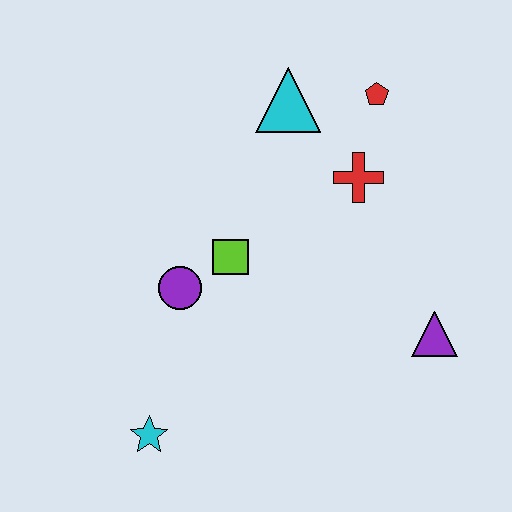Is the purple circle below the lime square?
Yes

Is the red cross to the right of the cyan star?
Yes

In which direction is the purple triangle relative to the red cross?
The purple triangle is below the red cross.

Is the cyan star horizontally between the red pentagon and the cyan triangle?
No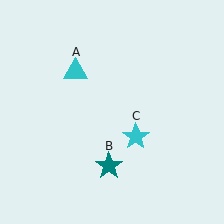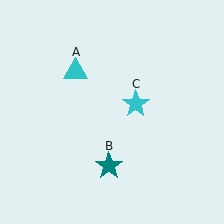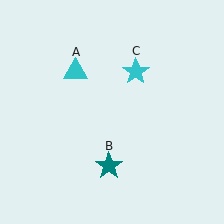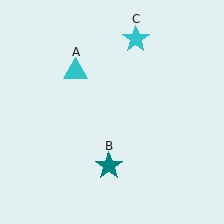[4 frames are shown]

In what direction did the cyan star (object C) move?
The cyan star (object C) moved up.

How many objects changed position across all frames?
1 object changed position: cyan star (object C).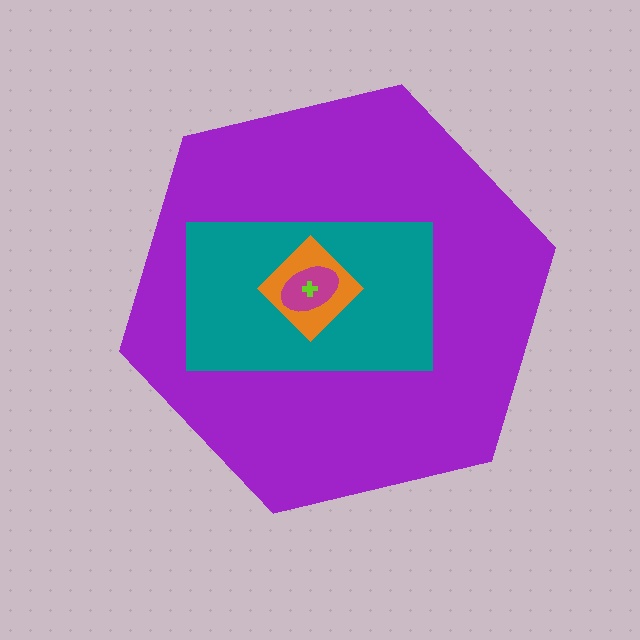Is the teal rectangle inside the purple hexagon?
Yes.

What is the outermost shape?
The purple hexagon.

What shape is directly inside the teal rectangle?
The orange diamond.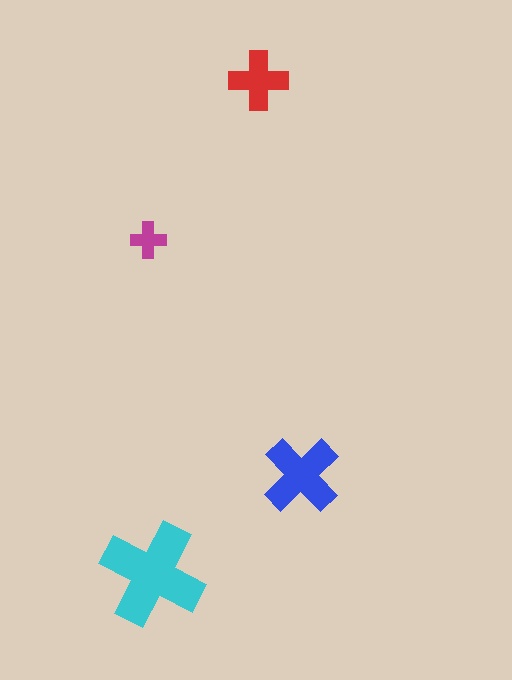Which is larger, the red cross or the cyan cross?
The cyan one.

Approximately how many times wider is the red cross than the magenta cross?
About 1.5 times wider.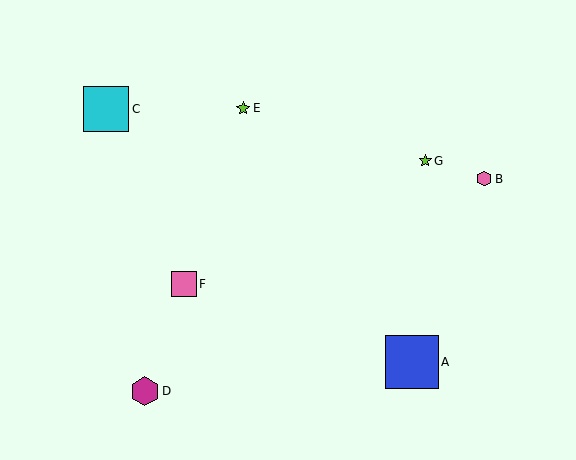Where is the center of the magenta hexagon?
The center of the magenta hexagon is at (145, 391).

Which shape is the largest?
The blue square (labeled A) is the largest.